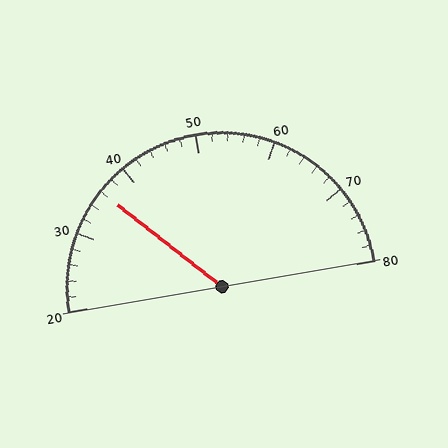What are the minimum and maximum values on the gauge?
The gauge ranges from 20 to 80.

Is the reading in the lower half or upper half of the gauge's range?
The reading is in the lower half of the range (20 to 80).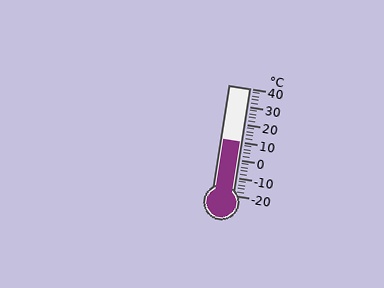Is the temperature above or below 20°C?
The temperature is below 20°C.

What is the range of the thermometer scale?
The thermometer scale ranges from -20°C to 40°C.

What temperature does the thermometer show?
The thermometer shows approximately 10°C.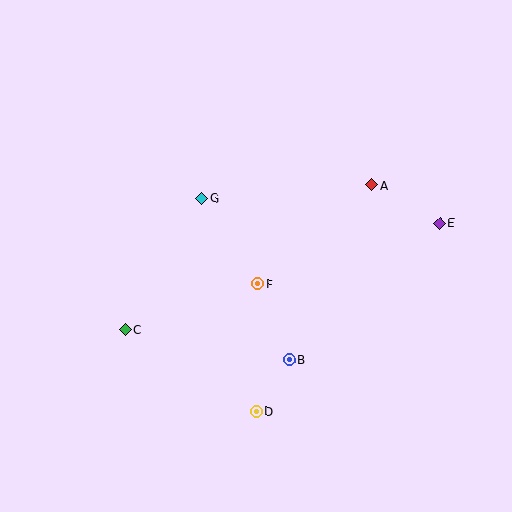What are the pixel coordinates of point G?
Point G is at (202, 198).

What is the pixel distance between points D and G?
The distance between D and G is 220 pixels.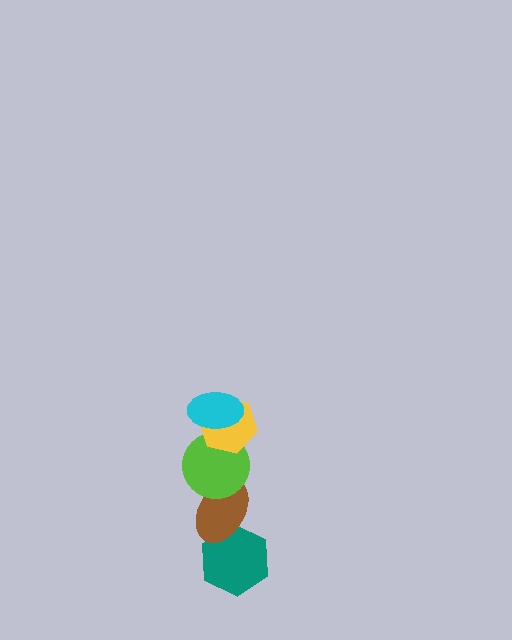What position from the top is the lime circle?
The lime circle is 3rd from the top.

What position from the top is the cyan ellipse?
The cyan ellipse is 1st from the top.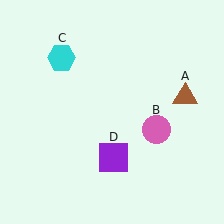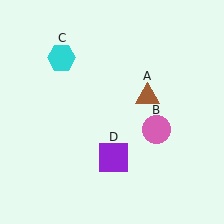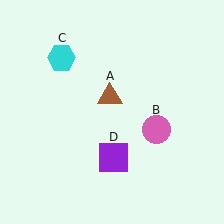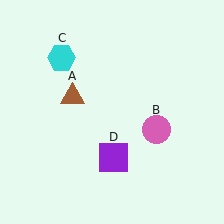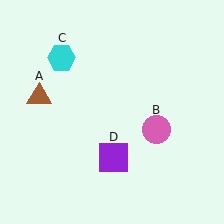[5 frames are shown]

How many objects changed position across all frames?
1 object changed position: brown triangle (object A).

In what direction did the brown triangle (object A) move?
The brown triangle (object A) moved left.